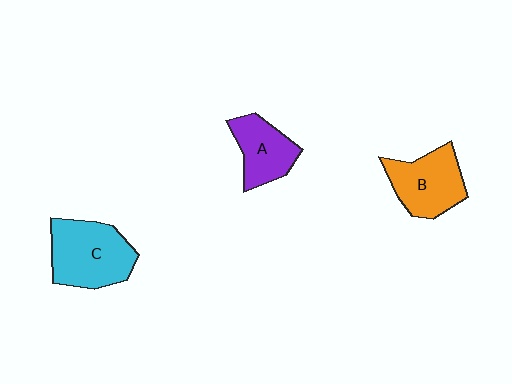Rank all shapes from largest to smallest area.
From largest to smallest: C (cyan), B (orange), A (purple).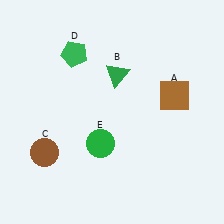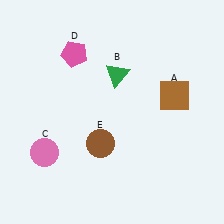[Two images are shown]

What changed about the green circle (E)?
In Image 1, E is green. In Image 2, it changed to brown.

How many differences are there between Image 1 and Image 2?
There are 3 differences between the two images.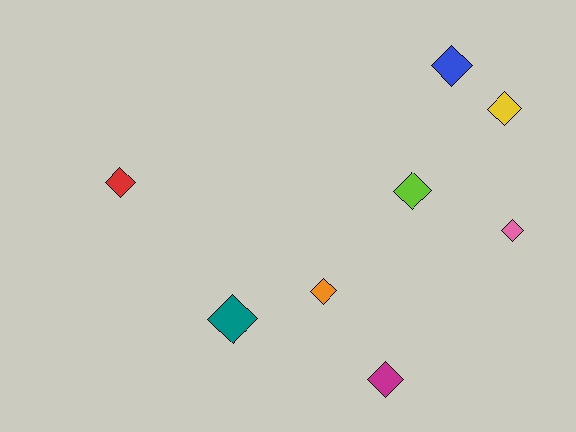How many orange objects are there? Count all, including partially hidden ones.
There is 1 orange object.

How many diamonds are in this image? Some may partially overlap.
There are 8 diamonds.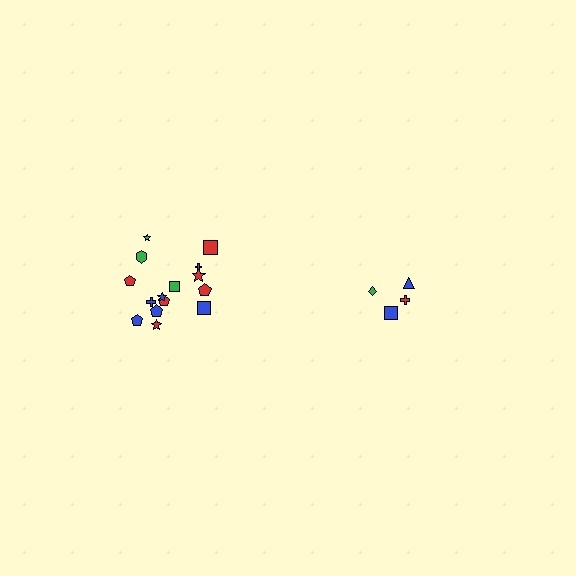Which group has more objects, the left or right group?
The left group.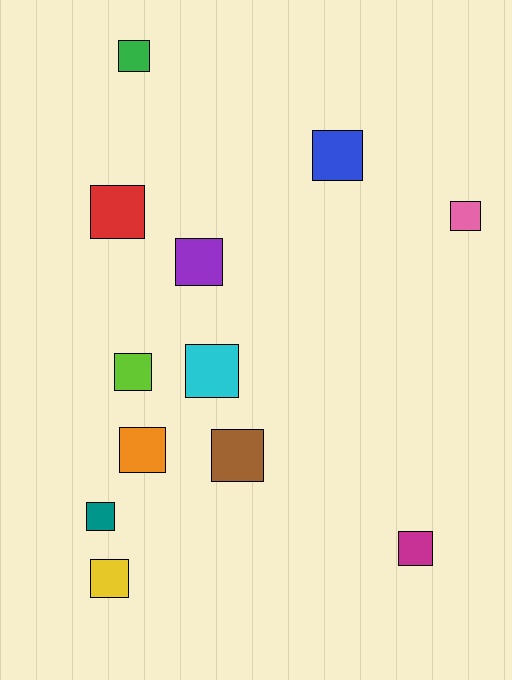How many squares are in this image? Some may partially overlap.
There are 12 squares.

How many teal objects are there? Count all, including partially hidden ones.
There is 1 teal object.